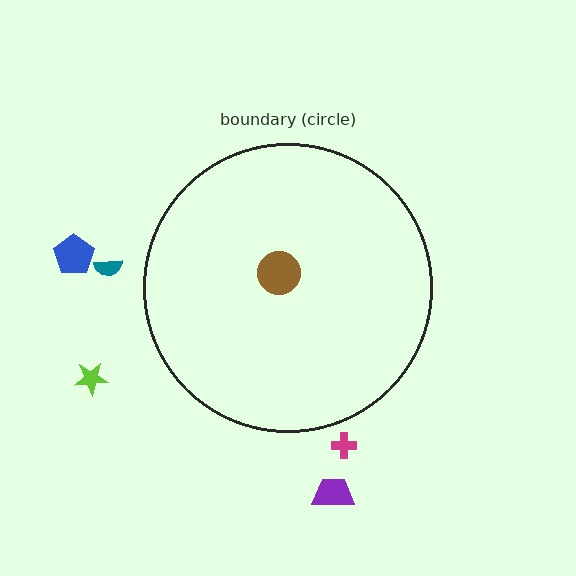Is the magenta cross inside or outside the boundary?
Outside.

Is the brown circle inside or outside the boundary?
Inside.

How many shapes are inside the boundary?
1 inside, 5 outside.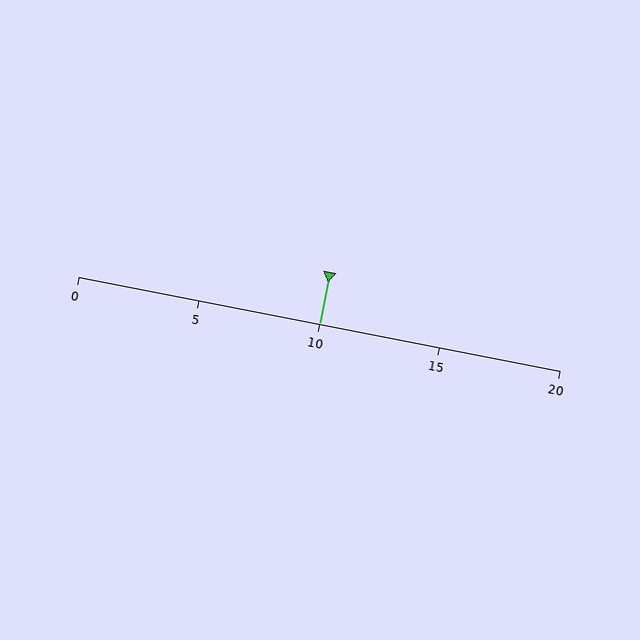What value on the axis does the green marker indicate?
The marker indicates approximately 10.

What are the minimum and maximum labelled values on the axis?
The axis runs from 0 to 20.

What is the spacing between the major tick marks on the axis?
The major ticks are spaced 5 apart.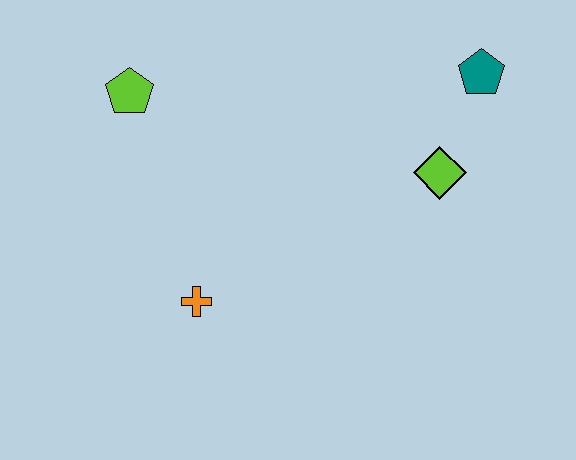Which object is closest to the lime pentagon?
The orange cross is closest to the lime pentagon.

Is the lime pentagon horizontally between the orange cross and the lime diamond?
No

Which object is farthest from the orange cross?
The teal pentagon is farthest from the orange cross.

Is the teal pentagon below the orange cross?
No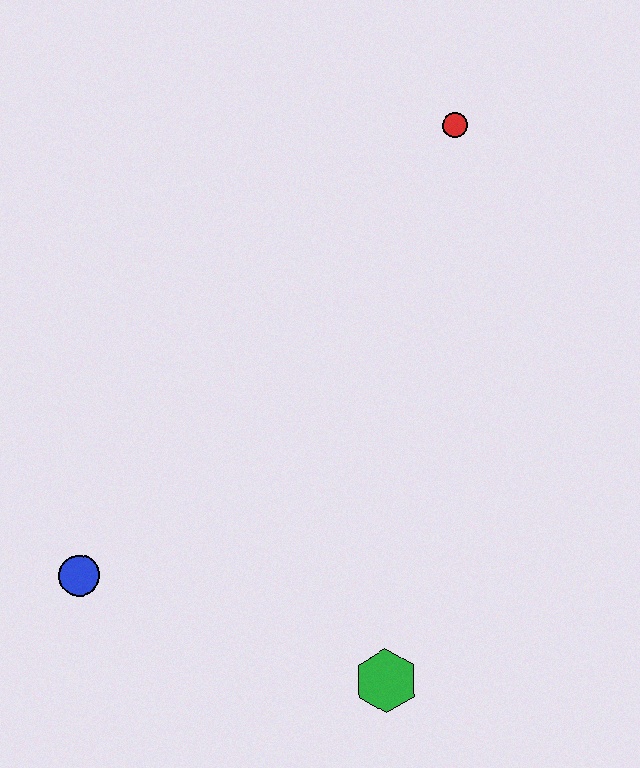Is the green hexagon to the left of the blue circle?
No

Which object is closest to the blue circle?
The green hexagon is closest to the blue circle.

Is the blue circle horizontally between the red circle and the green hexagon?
No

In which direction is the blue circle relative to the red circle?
The blue circle is below the red circle.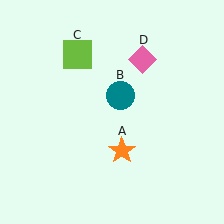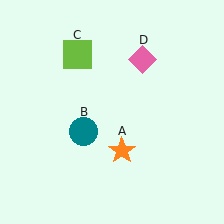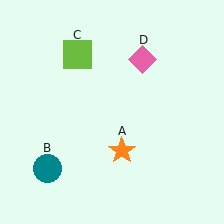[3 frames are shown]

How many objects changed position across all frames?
1 object changed position: teal circle (object B).